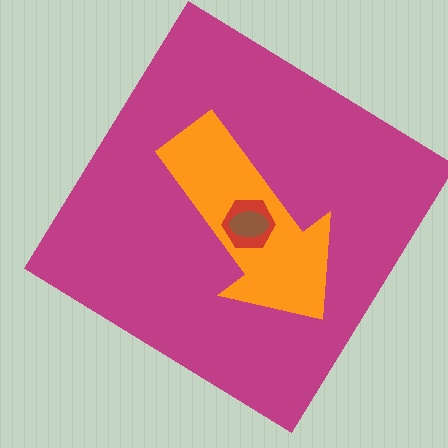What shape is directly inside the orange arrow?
The red hexagon.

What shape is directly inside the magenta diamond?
The orange arrow.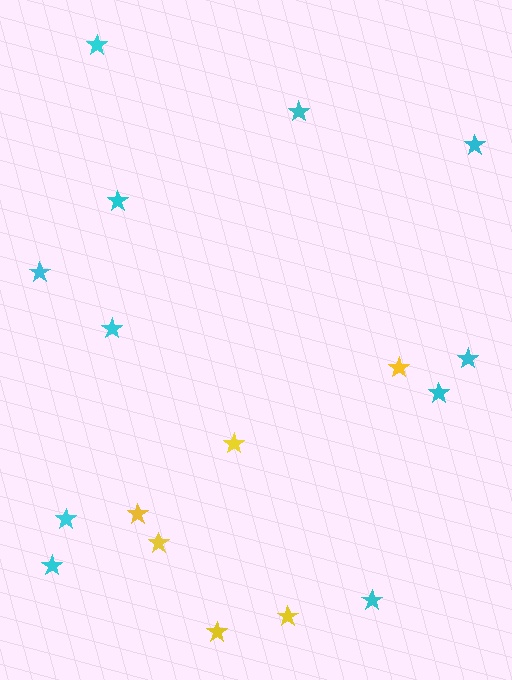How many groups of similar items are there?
There are 2 groups: one group of yellow stars (6) and one group of cyan stars (11).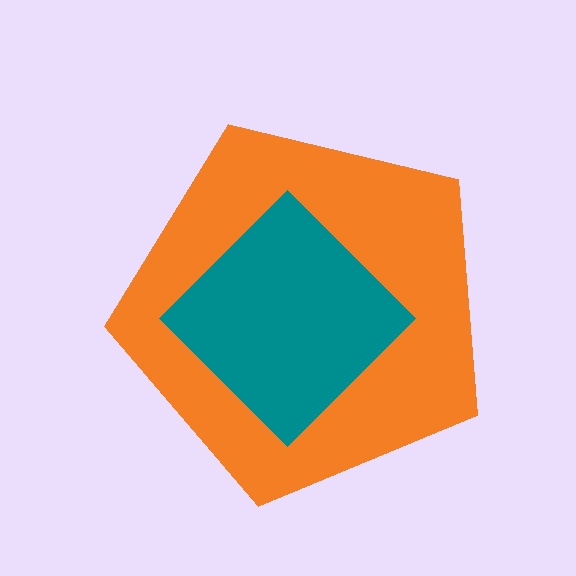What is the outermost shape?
The orange pentagon.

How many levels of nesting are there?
2.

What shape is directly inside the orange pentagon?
The teal diamond.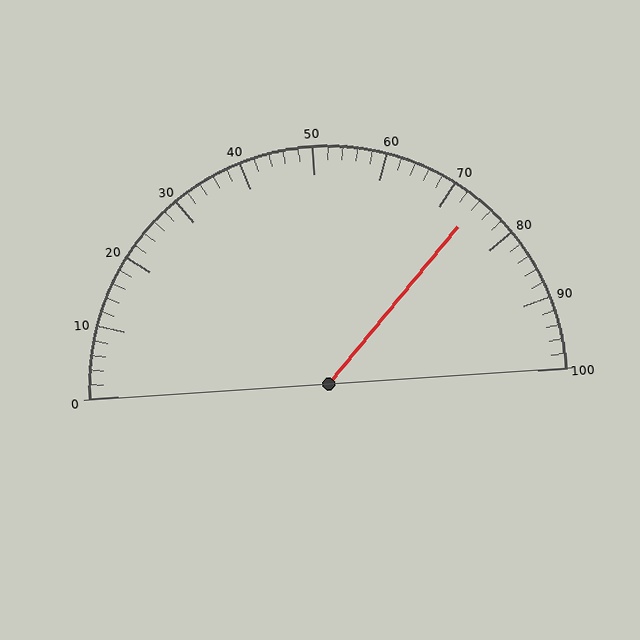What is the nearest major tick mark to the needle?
The nearest major tick mark is 70.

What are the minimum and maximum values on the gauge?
The gauge ranges from 0 to 100.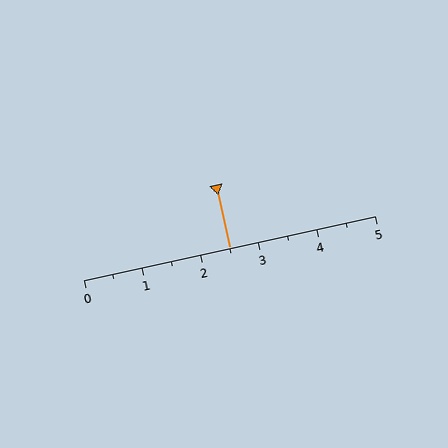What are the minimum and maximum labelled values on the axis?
The axis runs from 0 to 5.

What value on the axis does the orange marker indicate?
The marker indicates approximately 2.5.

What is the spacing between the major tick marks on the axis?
The major ticks are spaced 1 apart.